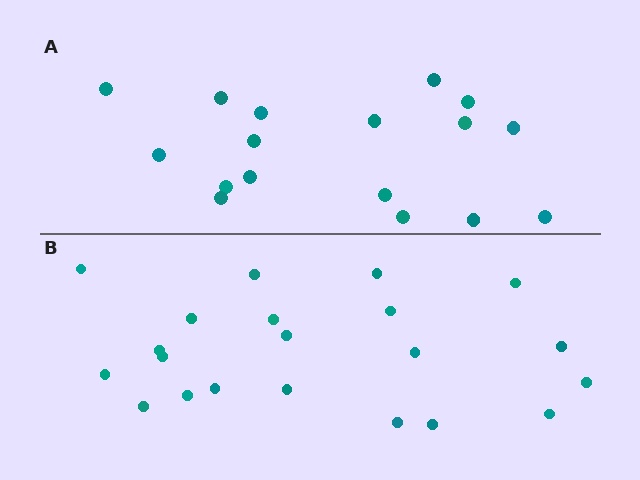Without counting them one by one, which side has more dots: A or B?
Region B (the bottom region) has more dots.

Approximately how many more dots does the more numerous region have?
Region B has about 4 more dots than region A.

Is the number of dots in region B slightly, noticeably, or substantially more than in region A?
Region B has only slightly more — the two regions are fairly close. The ratio is roughly 1.2 to 1.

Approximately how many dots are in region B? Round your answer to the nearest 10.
About 20 dots. (The exact count is 21, which rounds to 20.)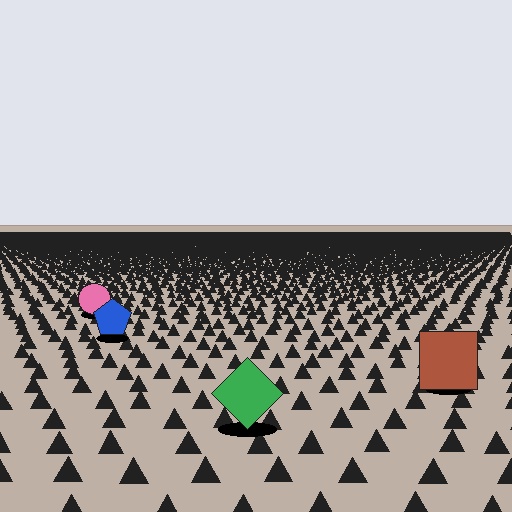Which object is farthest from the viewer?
The pink circle is farthest from the viewer. It appears smaller and the ground texture around it is denser.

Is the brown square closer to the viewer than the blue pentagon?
Yes. The brown square is closer — you can tell from the texture gradient: the ground texture is coarser near it.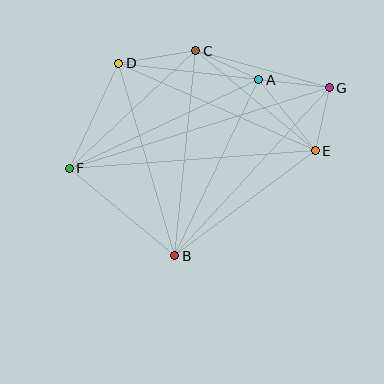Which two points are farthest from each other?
Points F and G are farthest from each other.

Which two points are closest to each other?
Points E and G are closest to each other.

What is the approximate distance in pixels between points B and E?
The distance between B and E is approximately 175 pixels.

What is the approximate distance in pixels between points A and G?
The distance between A and G is approximately 71 pixels.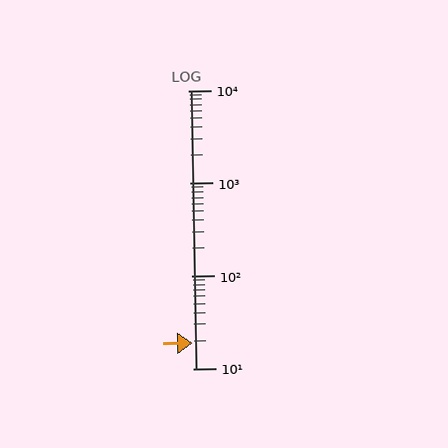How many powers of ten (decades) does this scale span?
The scale spans 3 decades, from 10 to 10000.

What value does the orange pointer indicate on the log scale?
The pointer indicates approximately 19.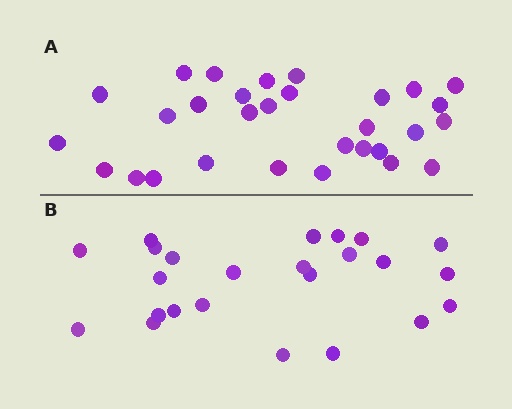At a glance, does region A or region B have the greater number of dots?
Region A (the top region) has more dots.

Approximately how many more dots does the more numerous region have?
Region A has about 6 more dots than region B.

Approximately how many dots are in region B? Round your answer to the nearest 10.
About 20 dots. (The exact count is 24, which rounds to 20.)